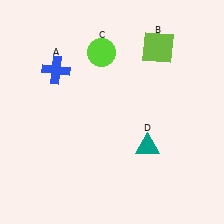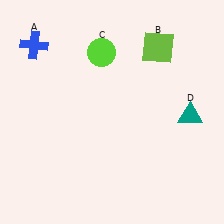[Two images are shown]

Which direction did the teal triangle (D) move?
The teal triangle (D) moved right.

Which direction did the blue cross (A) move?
The blue cross (A) moved up.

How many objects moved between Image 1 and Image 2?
2 objects moved between the two images.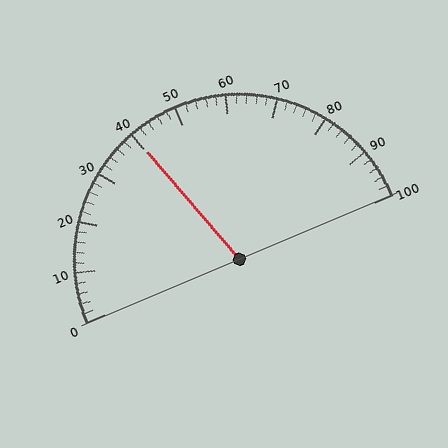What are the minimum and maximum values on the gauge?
The gauge ranges from 0 to 100.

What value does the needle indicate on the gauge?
The needle indicates approximately 40.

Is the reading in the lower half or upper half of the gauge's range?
The reading is in the lower half of the range (0 to 100).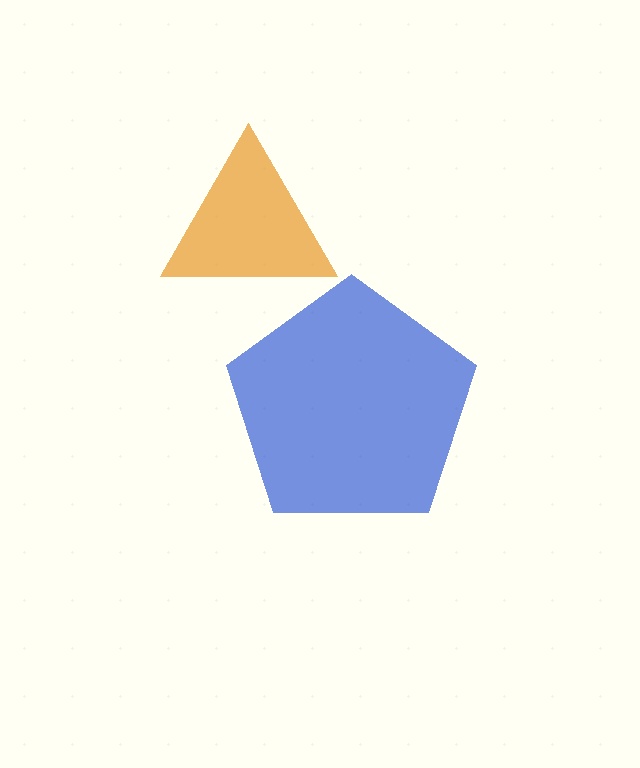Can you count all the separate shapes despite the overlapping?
Yes, there are 2 separate shapes.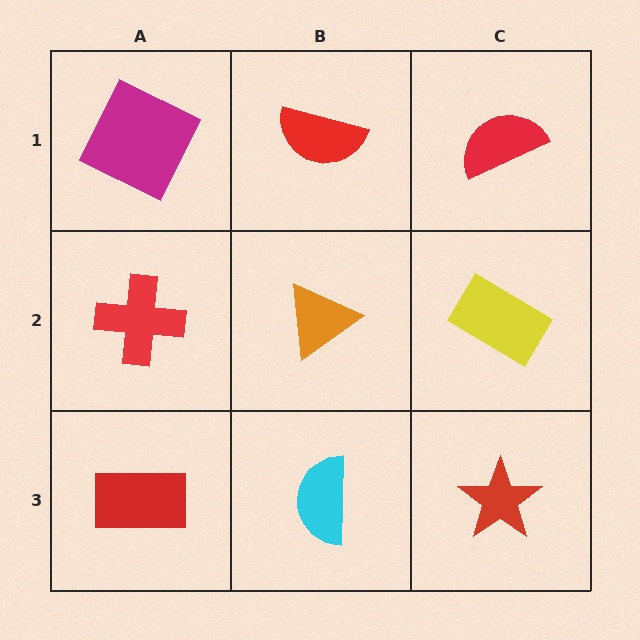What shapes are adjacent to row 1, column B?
An orange triangle (row 2, column B), a magenta square (row 1, column A), a red semicircle (row 1, column C).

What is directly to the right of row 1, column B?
A red semicircle.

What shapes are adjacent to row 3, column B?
An orange triangle (row 2, column B), a red rectangle (row 3, column A), a red star (row 3, column C).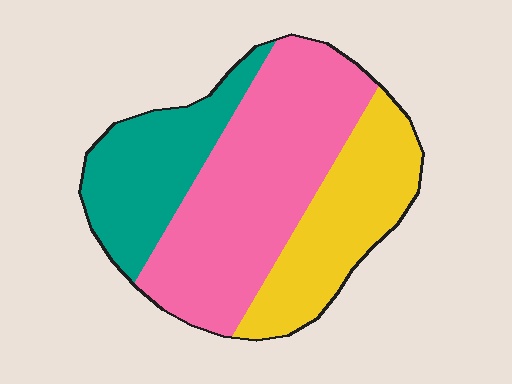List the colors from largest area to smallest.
From largest to smallest: pink, yellow, teal.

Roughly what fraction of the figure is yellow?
Yellow covers 27% of the figure.